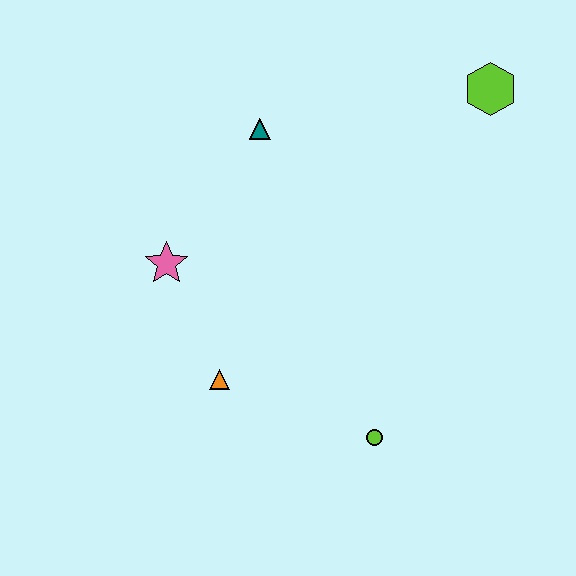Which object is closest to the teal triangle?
The pink star is closest to the teal triangle.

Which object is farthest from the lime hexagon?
The orange triangle is farthest from the lime hexagon.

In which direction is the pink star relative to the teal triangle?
The pink star is below the teal triangle.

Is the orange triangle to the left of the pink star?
No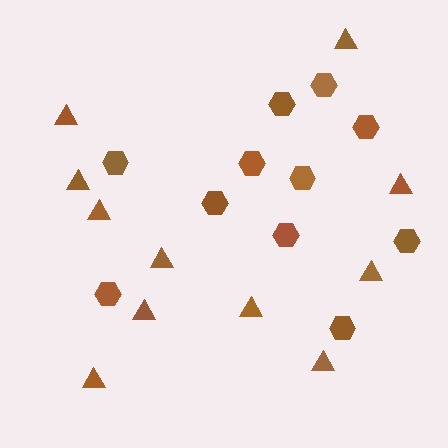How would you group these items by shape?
There are 2 groups: one group of hexagons (11) and one group of triangles (11).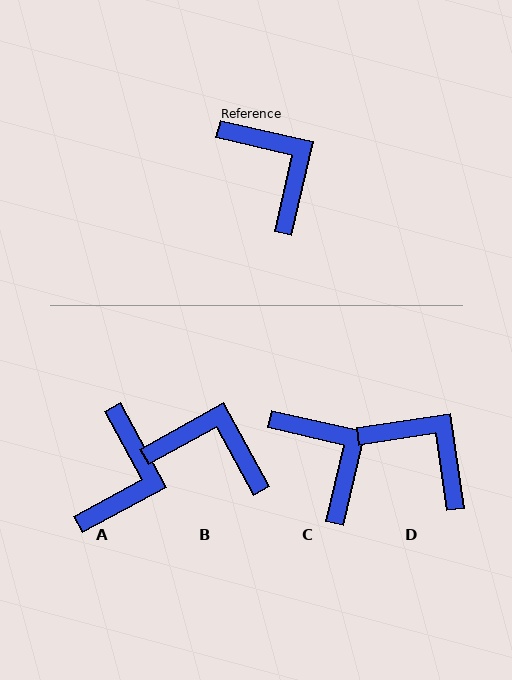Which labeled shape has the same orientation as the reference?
C.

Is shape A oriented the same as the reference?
No, it is off by about 49 degrees.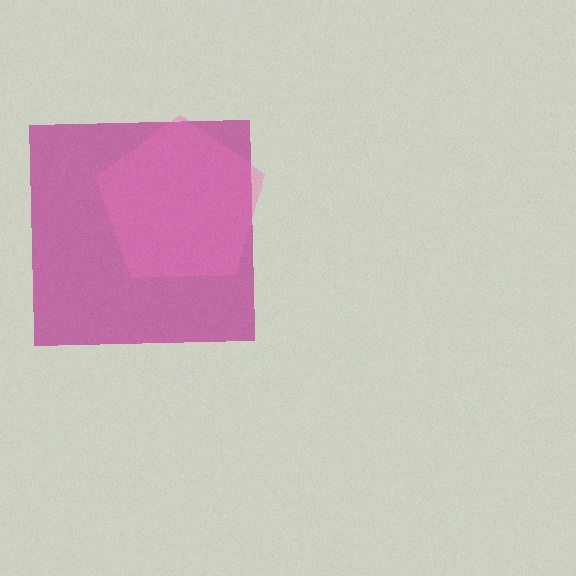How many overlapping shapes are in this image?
There are 2 overlapping shapes in the image.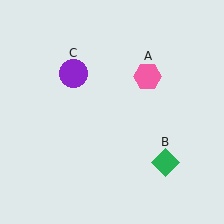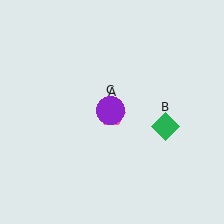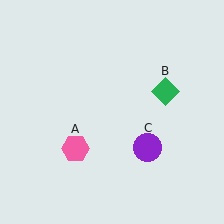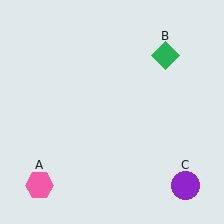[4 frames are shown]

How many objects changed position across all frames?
3 objects changed position: pink hexagon (object A), green diamond (object B), purple circle (object C).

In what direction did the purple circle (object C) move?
The purple circle (object C) moved down and to the right.